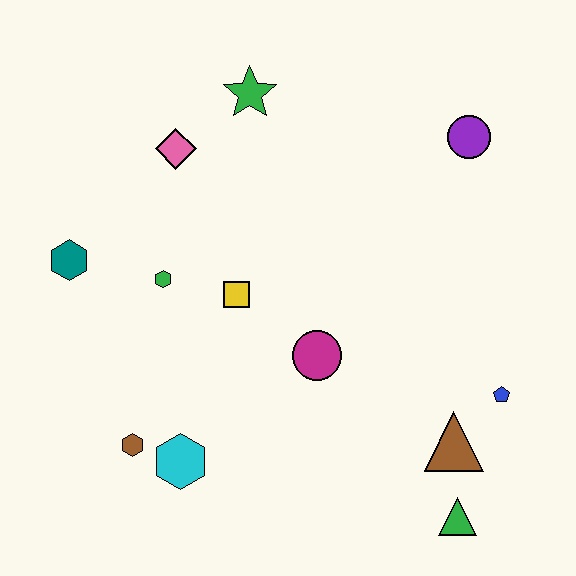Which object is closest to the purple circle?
The green star is closest to the purple circle.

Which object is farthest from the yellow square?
The green triangle is farthest from the yellow square.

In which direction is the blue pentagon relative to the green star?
The blue pentagon is below the green star.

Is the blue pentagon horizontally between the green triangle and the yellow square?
No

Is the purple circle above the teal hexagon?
Yes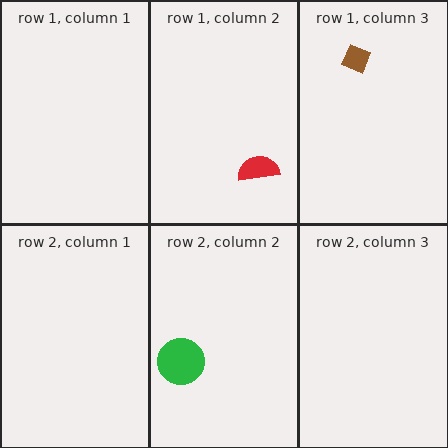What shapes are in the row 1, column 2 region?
The red semicircle.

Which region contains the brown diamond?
The row 1, column 3 region.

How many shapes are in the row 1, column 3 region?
1.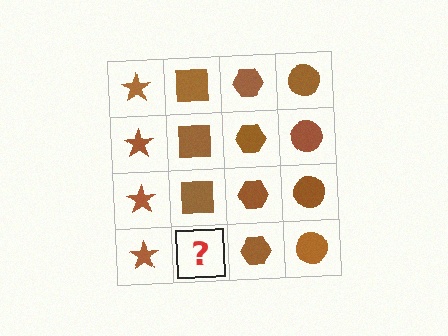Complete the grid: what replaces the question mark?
The question mark should be replaced with a brown square.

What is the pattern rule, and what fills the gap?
The rule is that each column has a consistent shape. The gap should be filled with a brown square.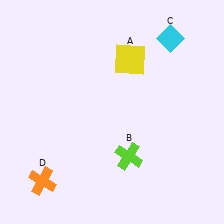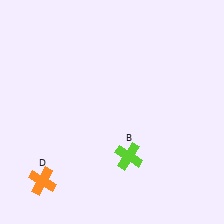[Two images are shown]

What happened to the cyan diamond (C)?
The cyan diamond (C) was removed in Image 2. It was in the top-right area of Image 1.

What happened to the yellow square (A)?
The yellow square (A) was removed in Image 2. It was in the top-right area of Image 1.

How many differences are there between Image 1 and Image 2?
There are 2 differences between the two images.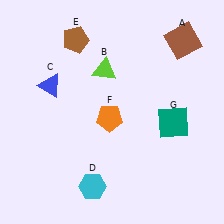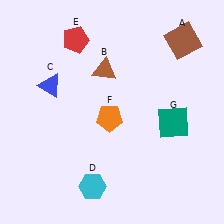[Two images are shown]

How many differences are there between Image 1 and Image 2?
There are 2 differences between the two images.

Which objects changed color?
B changed from lime to brown. E changed from brown to red.